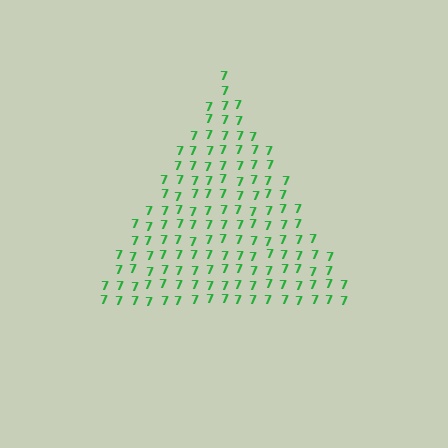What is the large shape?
The large shape is a triangle.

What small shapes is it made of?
It is made of small digit 7's.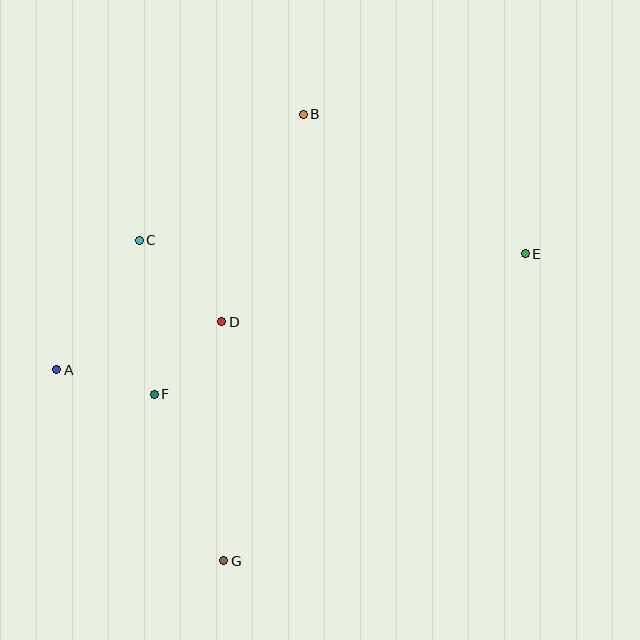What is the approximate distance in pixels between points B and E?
The distance between B and E is approximately 262 pixels.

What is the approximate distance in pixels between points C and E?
The distance between C and E is approximately 386 pixels.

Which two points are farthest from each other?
Points A and E are farthest from each other.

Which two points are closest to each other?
Points D and F are closest to each other.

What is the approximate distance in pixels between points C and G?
The distance between C and G is approximately 331 pixels.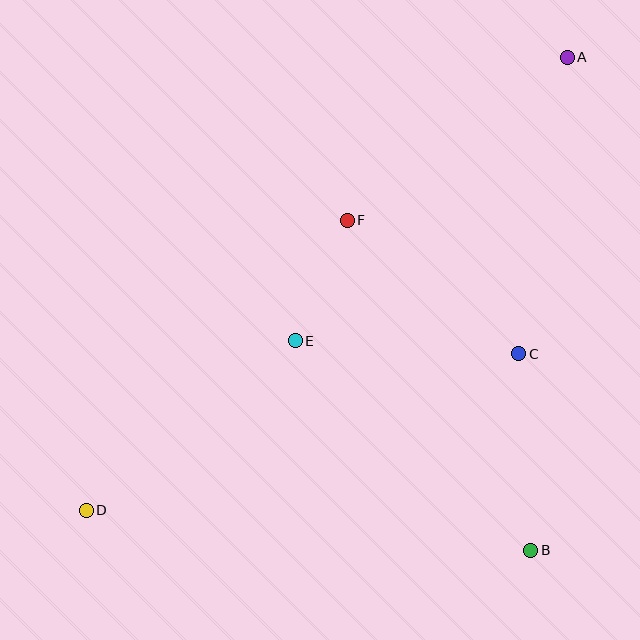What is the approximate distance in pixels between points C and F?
The distance between C and F is approximately 217 pixels.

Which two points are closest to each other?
Points E and F are closest to each other.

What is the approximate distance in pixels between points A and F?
The distance between A and F is approximately 274 pixels.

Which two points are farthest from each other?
Points A and D are farthest from each other.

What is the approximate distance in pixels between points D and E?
The distance between D and E is approximately 270 pixels.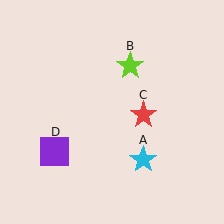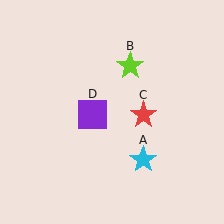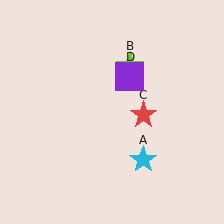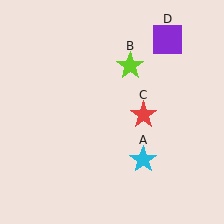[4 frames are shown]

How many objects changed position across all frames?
1 object changed position: purple square (object D).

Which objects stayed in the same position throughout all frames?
Cyan star (object A) and lime star (object B) and red star (object C) remained stationary.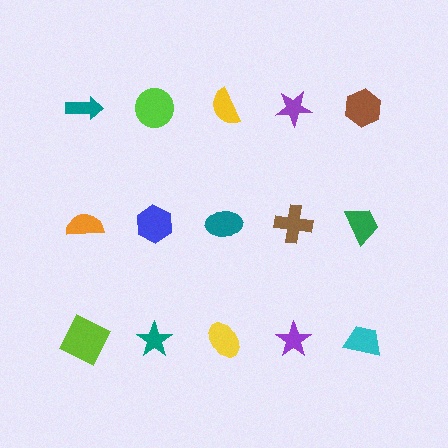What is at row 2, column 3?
A teal ellipse.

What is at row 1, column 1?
A teal arrow.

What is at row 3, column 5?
A cyan trapezoid.